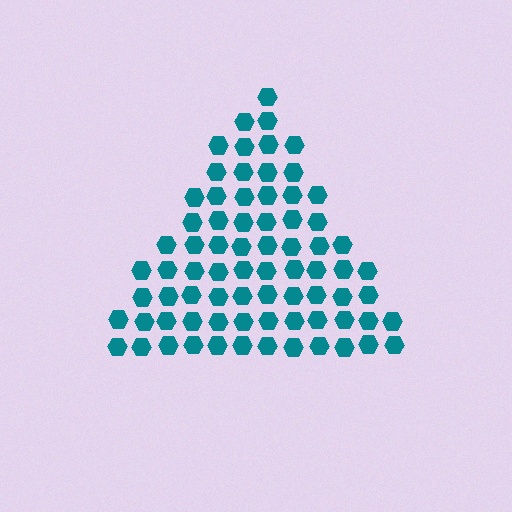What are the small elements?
The small elements are hexagons.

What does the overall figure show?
The overall figure shows a triangle.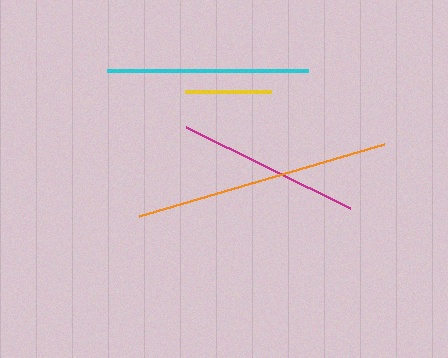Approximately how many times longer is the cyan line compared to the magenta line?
The cyan line is approximately 1.1 times the length of the magenta line.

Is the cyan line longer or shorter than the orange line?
The orange line is longer than the cyan line.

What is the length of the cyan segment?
The cyan segment is approximately 201 pixels long.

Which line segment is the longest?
The orange line is the longest at approximately 255 pixels.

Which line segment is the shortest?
The yellow line is the shortest at approximately 86 pixels.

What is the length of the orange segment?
The orange segment is approximately 255 pixels long.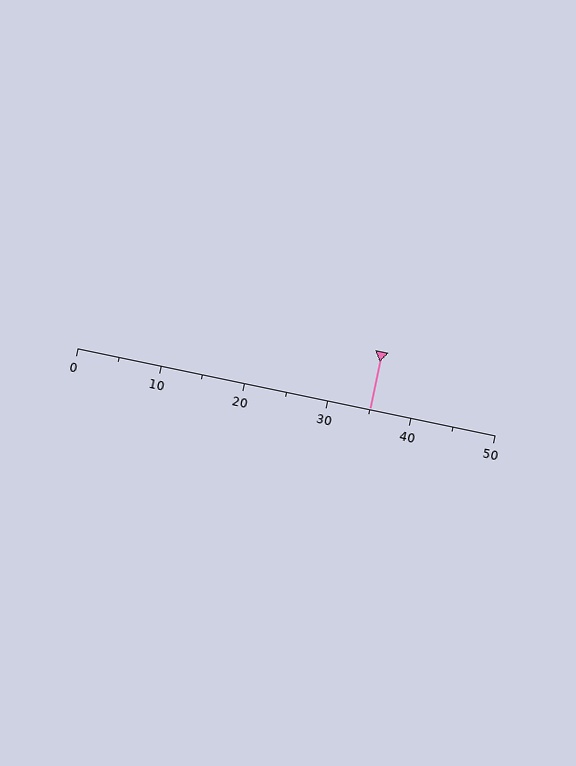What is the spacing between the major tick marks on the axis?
The major ticks are spaced 10 apart.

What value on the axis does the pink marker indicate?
The marker indicates approximately 35.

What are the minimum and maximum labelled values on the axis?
The axis runs from 0 to 50.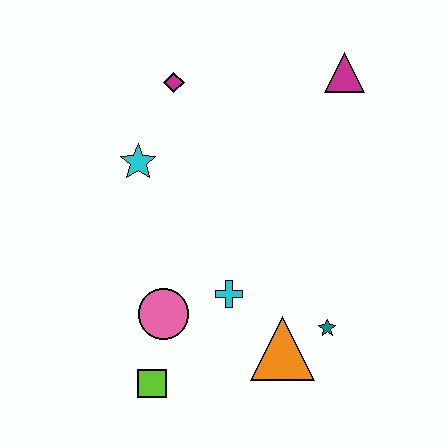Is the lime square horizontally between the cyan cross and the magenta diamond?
No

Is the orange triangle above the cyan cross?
No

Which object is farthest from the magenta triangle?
The lime square is farthest from the magenta triangle.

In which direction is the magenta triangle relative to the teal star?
The magenta triangle is above the teal star.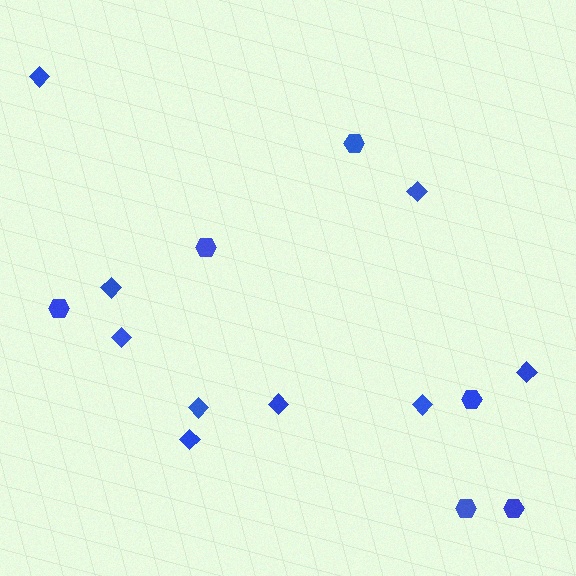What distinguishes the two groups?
There are 2 groups: one group of hexagons (6) and one group of diamonds (9).